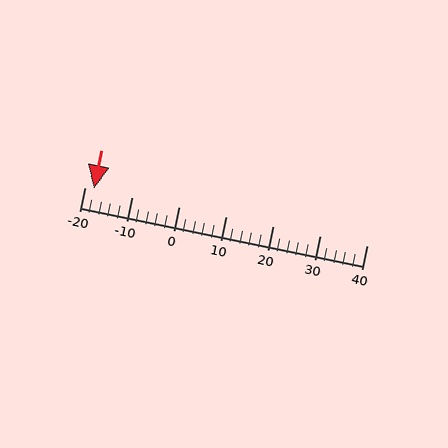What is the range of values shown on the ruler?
The ruler shows values from -20 to 40.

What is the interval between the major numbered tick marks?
The major tick marks are spaced 10 units apart.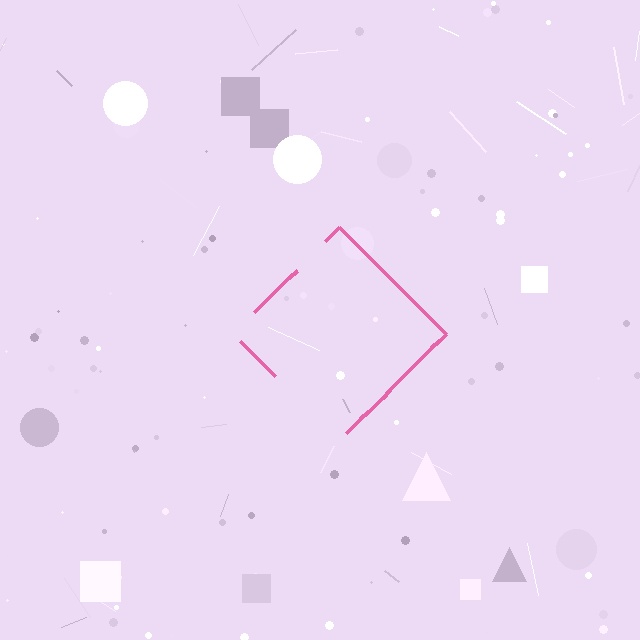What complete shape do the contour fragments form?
The contour fragments form a diamond.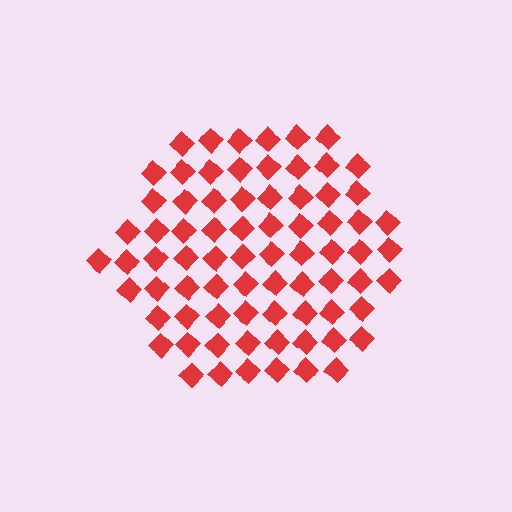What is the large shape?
The large shape is a hexagon.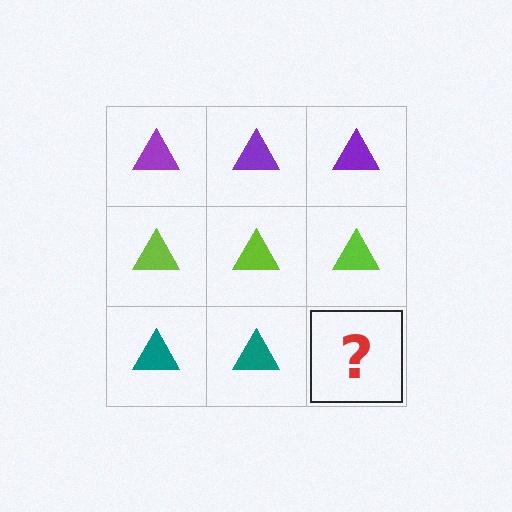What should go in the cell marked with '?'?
The missing cell should contain a teal triangle.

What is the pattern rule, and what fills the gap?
The rule is that each row has a consistent color. The gap should be filled with a teal triangle.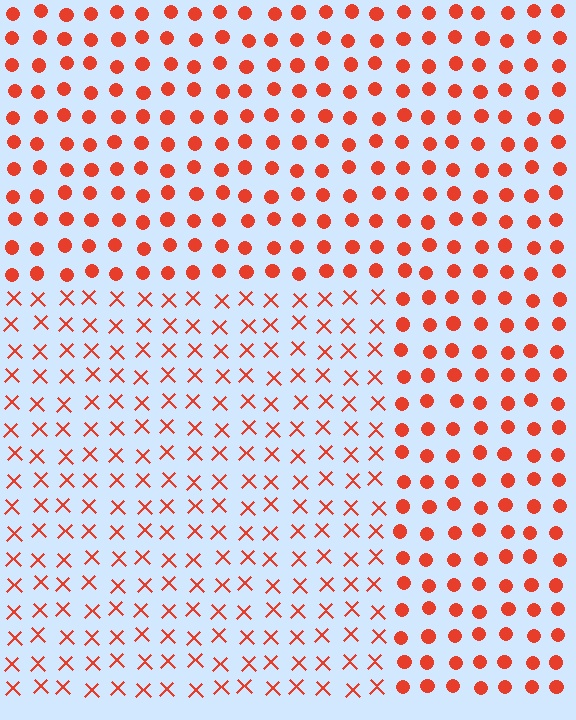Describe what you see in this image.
The image is filled with small red elements arranged in a uniform grid. A rectangle-shaped region contains X marks, while the surrounding area contains circles. The boundary is defined purely by the change in element shape.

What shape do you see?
I see a rectangle.